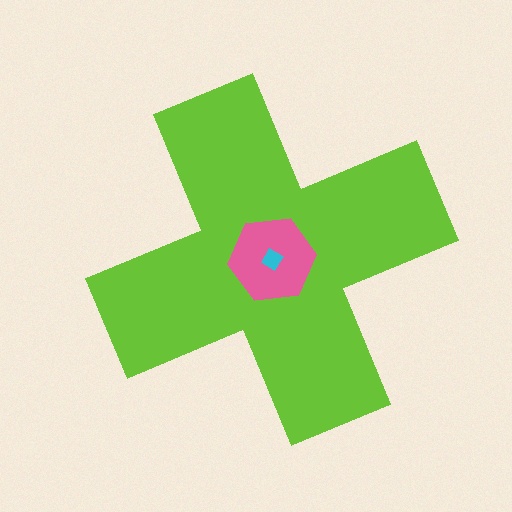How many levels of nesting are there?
3.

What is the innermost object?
The cyan diamond.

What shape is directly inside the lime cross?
The pink hexagon.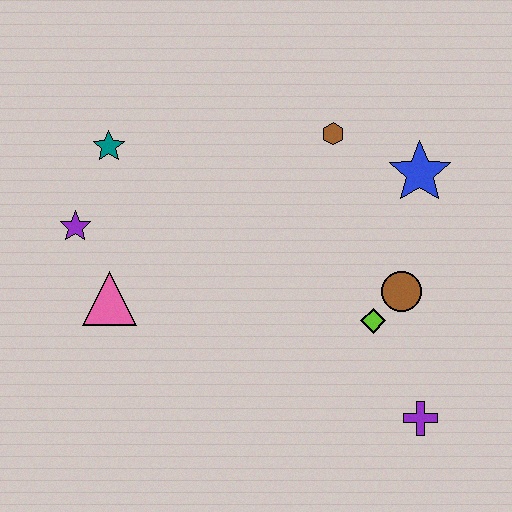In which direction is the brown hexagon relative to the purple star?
The brown hexagon is to the right of the purple star.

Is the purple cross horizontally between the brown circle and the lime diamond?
No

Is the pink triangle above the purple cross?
Yes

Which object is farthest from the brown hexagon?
The purple cross is farthest from the brown hexagon.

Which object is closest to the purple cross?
The lime diamond is closest to the purple cross.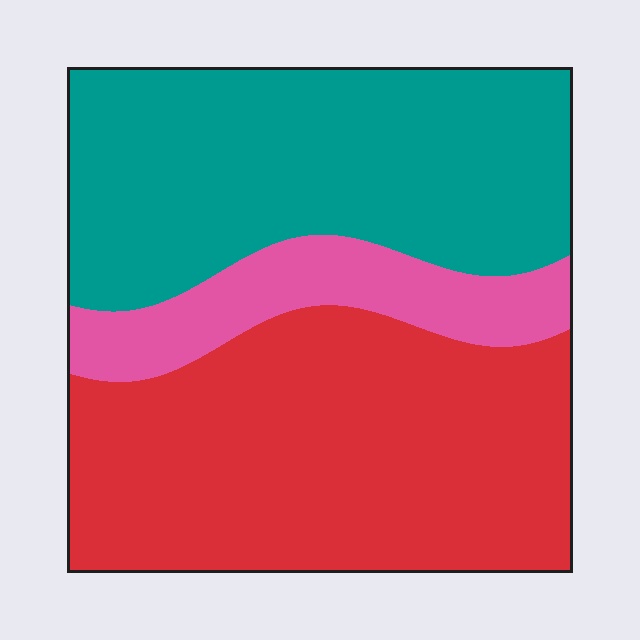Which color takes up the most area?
Red, at roughly 45%.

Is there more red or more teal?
Red.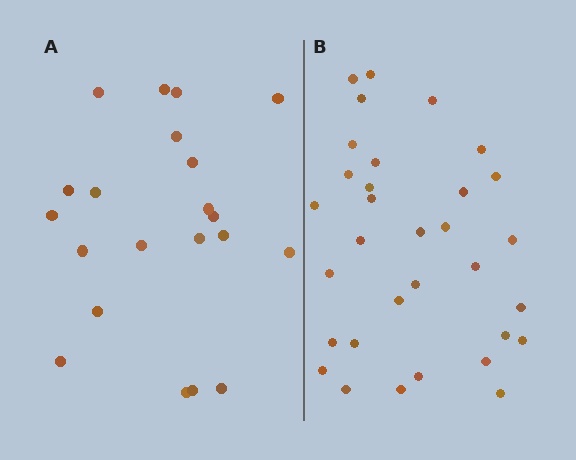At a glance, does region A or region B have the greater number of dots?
Region B (the right region) has more dots.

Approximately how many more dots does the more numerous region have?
Region B has roughly 12 or so more dots than region A.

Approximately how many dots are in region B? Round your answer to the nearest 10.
About 30 dots. (The exact count is 32, which rounds to 30.)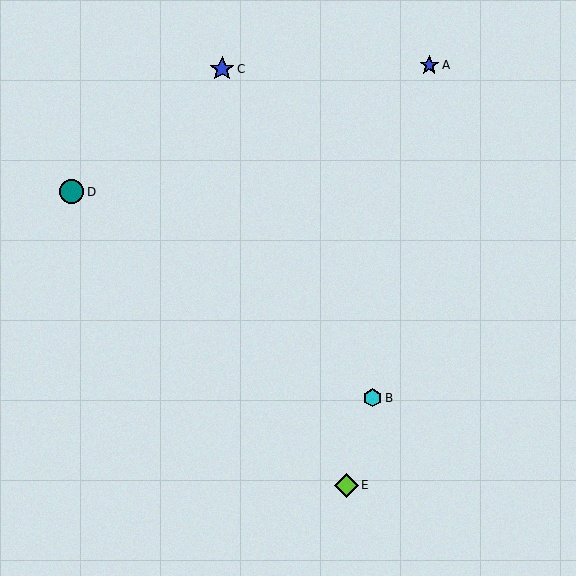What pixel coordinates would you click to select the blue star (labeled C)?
Click at (222, 69) to select the blue star C.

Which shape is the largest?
The lime diamond (labeled E) is the largest.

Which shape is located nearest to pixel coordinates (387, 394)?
The cyan hexagon (labeled B) at (373, 398) is nearest to that location.